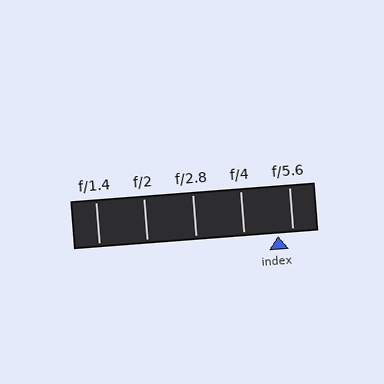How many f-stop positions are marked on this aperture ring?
There are 5 f-stop positions marked.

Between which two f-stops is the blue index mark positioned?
The index mark is between f/4 and f/5.6.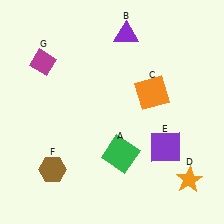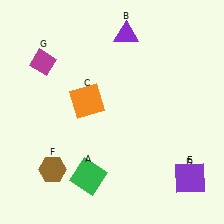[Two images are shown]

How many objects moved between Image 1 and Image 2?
3 objects moved between the two images.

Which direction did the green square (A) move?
The green square (A) moved left.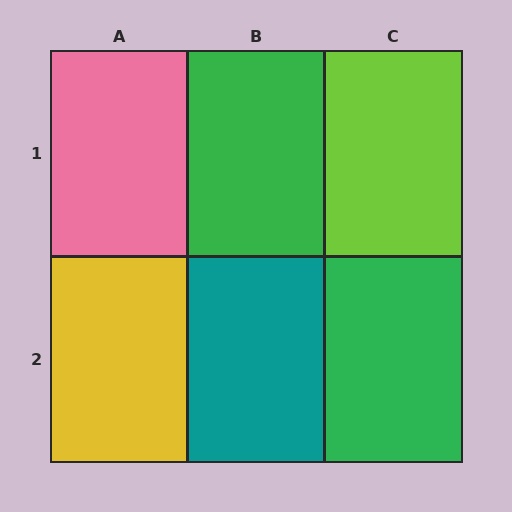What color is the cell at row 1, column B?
Green.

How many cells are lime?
1 cell is lime.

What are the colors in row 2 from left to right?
Yellow, teal, green.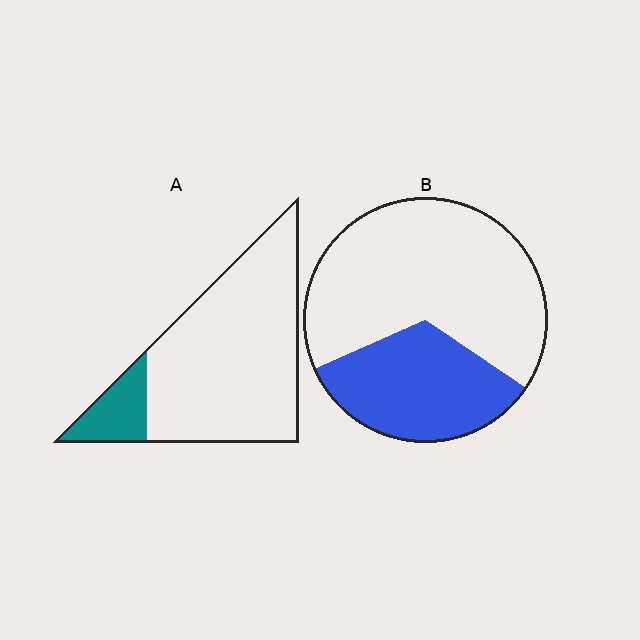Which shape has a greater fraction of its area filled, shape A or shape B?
Shape B.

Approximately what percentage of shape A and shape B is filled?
A is approximately 15% and B is approximately 35%.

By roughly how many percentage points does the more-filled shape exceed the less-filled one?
By roughly 20 percentage points (B over A).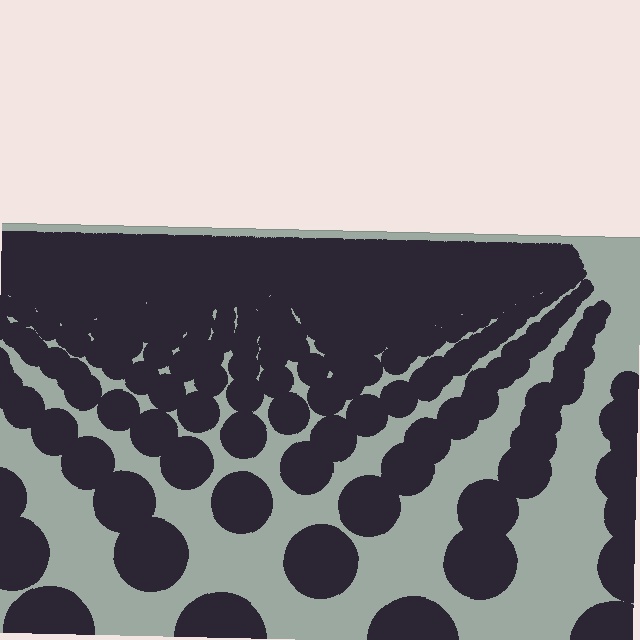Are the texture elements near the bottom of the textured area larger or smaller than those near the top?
Larger. Near the bottom, elements are closer to the viewer and appear at a bigger on-screen size.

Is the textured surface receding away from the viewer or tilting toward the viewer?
The surface is receding away from the viewer. Texture elements get smaller and denser toward the top.